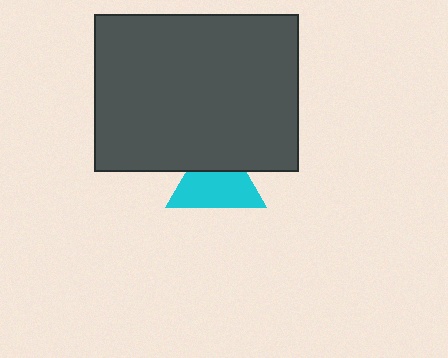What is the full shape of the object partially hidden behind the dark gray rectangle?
The partially hidden object is a cyan triangle.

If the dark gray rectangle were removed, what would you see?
You would see the complete cyan triangle.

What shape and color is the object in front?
The object in front is a dark gray rectangle.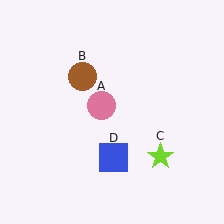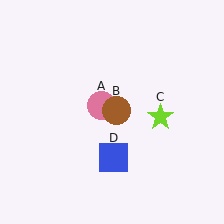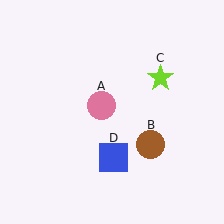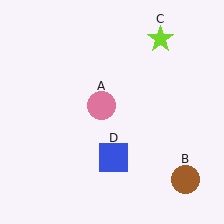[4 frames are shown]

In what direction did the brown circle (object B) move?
The brown circle (object B) moved down and to the right.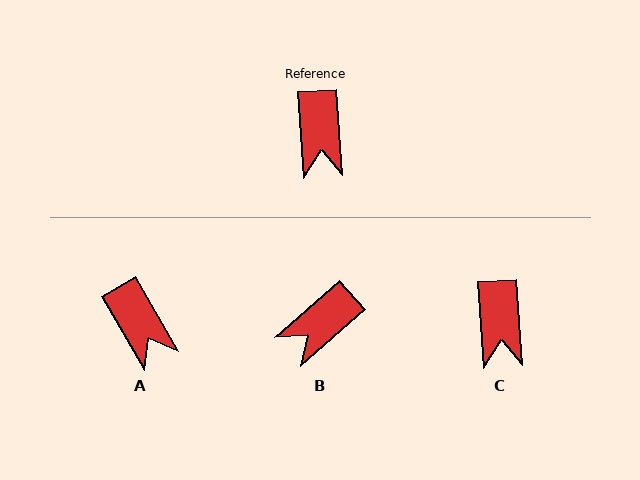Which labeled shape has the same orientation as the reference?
C.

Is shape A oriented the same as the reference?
No, it is off by about 26 degrees.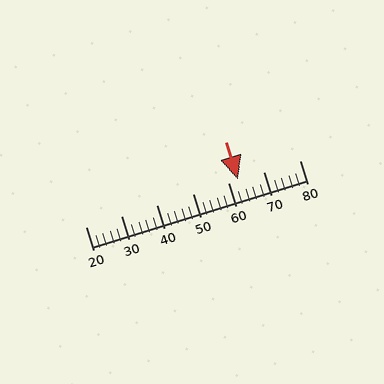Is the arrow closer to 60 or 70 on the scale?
The arrow is closer to 60.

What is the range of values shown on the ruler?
The ruler shows values from 20 to 80.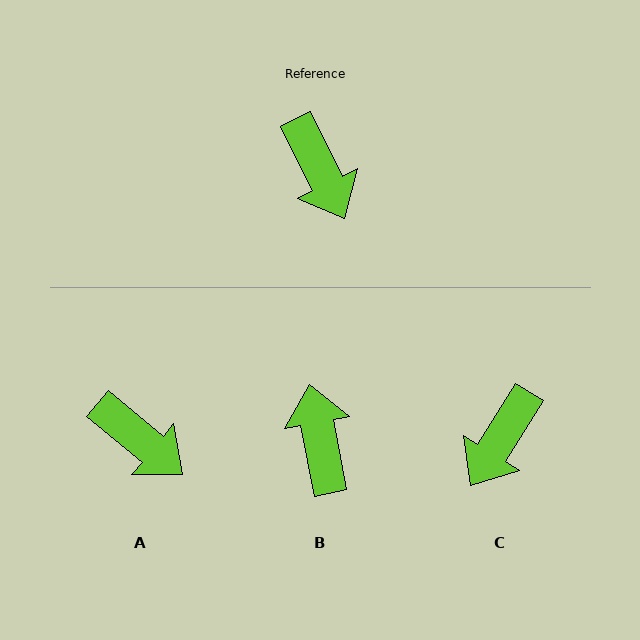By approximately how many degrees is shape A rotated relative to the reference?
Approximately 24 degrees counter-clockwise.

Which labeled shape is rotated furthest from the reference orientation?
B, about 164 degrees away.